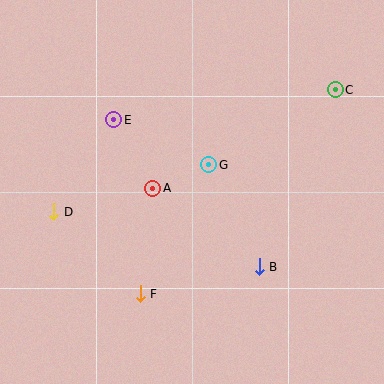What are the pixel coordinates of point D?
Point D is at (54, 212).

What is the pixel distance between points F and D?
The distance between F and D is 119 pixels.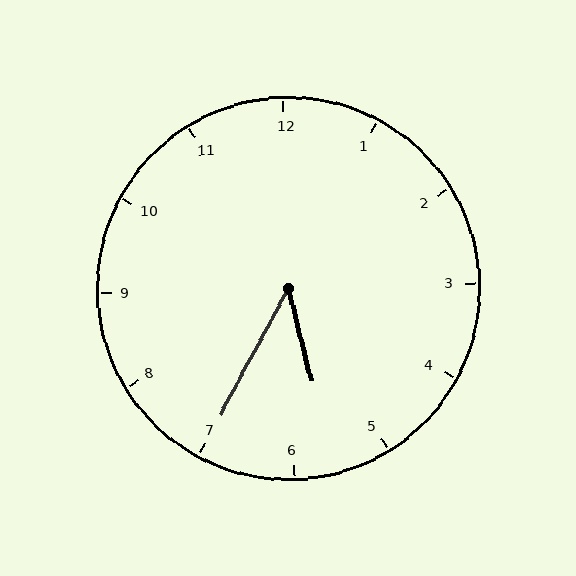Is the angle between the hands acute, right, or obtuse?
It is acute.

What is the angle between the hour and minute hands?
Approximately 42 degrees.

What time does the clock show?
5:35.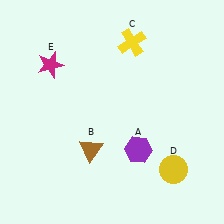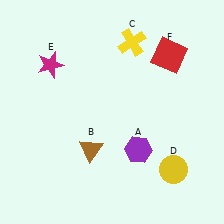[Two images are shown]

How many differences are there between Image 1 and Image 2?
There is 1 difference between the two images.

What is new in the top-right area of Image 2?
A red square (F) was added in the top-right area of Image 2.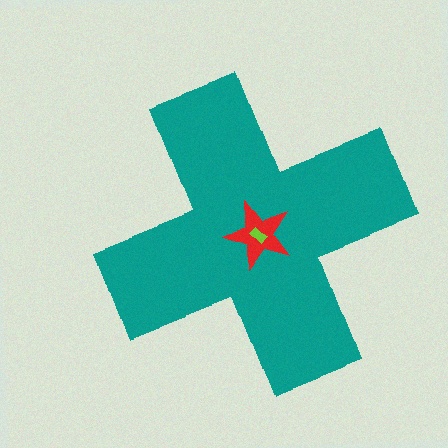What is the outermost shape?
The teal cross.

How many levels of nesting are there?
3.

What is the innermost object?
The lime rectangle.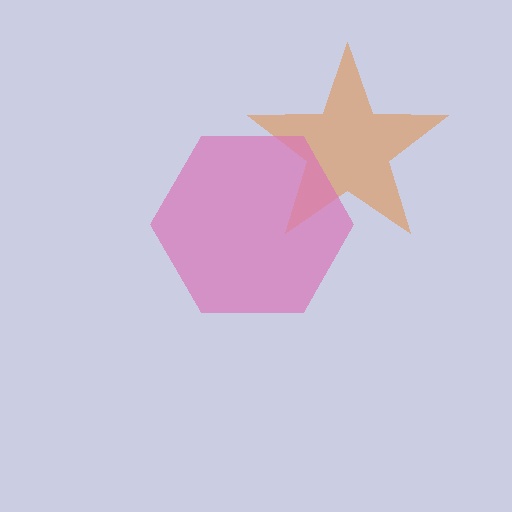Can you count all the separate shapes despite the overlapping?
Yes, there are 2 separate shapes.